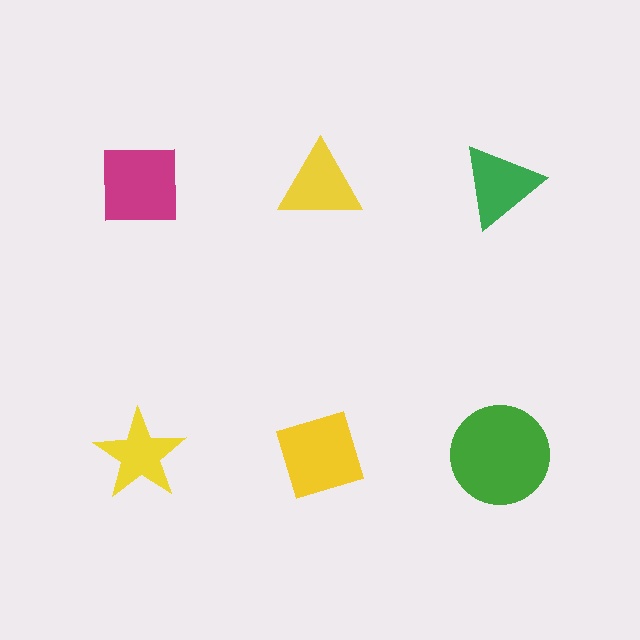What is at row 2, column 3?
A green circle.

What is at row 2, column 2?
A yellow diamond.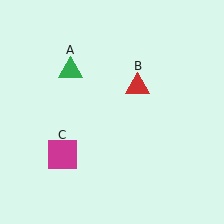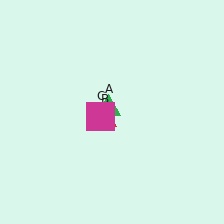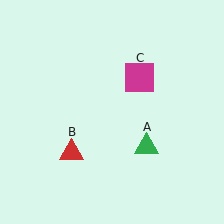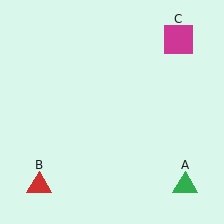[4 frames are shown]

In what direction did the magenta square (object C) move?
The magenta square (object C) moved up and to the right.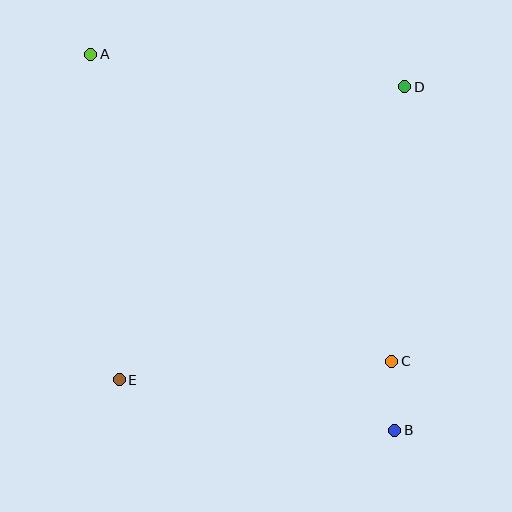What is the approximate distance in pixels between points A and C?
The distance between A and C is approximately 430 pixels.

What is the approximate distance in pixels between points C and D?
The distance between C and D is approximately 275 pixels.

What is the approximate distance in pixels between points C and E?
The distance between C and E is approximately 273 pixels.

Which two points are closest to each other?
Points B and C are closest to each other.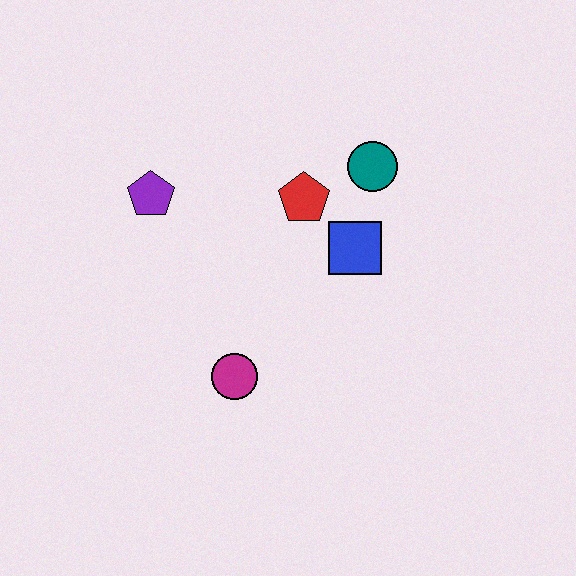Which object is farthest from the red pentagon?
The magenta circle is farthest from the red pentagon.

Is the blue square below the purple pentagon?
Yes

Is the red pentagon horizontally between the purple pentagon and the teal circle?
Yes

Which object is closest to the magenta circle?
The blue square is closest to the magenta circle.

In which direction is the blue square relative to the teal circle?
The blue square is below the teal circle.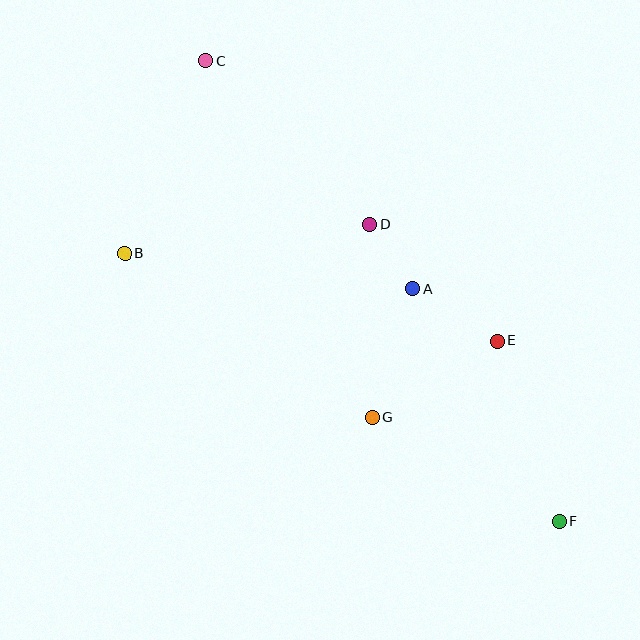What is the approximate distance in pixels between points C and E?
The distance between C and E is approximately 405 pixels.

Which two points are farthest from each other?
Points C and F are farthest from each other.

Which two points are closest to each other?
Points A and D are closest to each other.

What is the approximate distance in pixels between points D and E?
The distance between D and E is approximately 172 pixels.